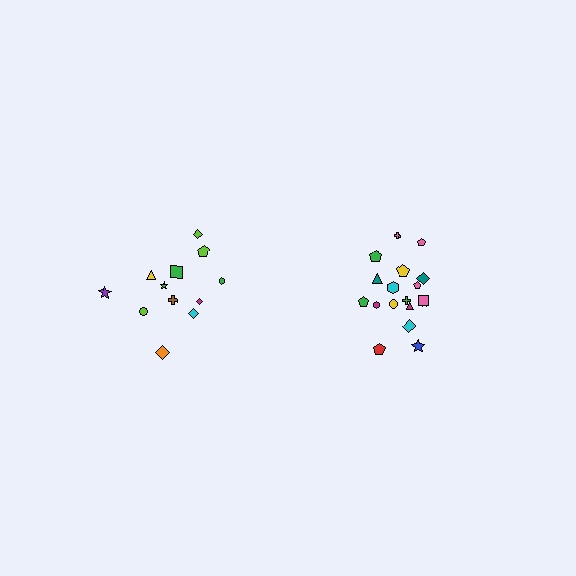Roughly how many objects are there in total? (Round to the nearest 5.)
Roughly 30 objects in total.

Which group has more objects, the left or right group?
The right group.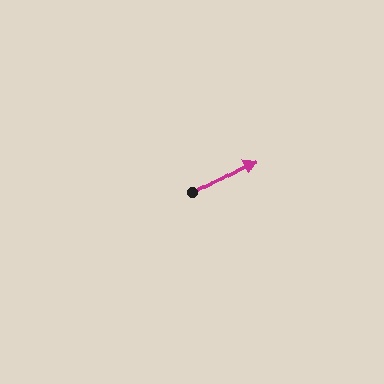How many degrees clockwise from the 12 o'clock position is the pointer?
Approximately 62 degrees.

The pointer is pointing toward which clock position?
Roughly 2 o'clock.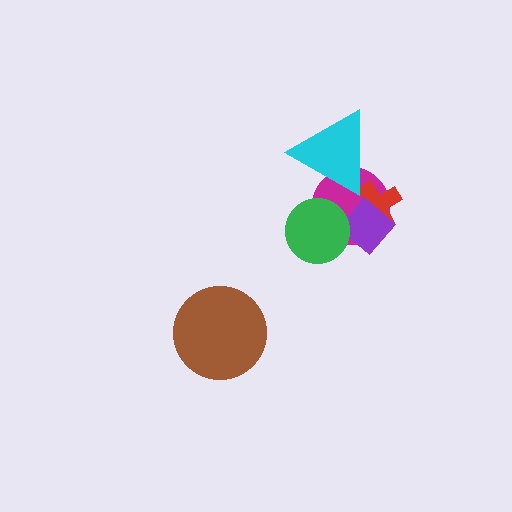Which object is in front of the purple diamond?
The green circle is in front of the purple diamond.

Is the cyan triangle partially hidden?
No, no other shape covers it.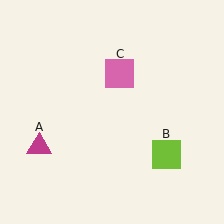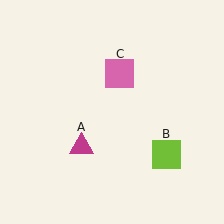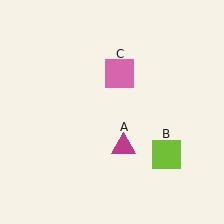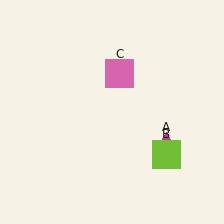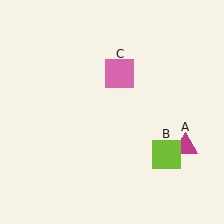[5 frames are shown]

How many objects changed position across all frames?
1 object changed position: magenta triangle (object A).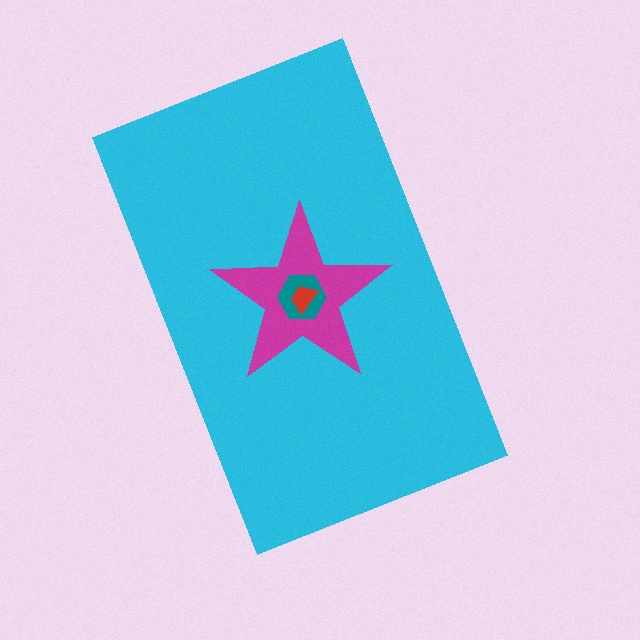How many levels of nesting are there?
4.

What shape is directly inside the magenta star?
The teal hexagon.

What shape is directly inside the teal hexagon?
The red trapezoid.